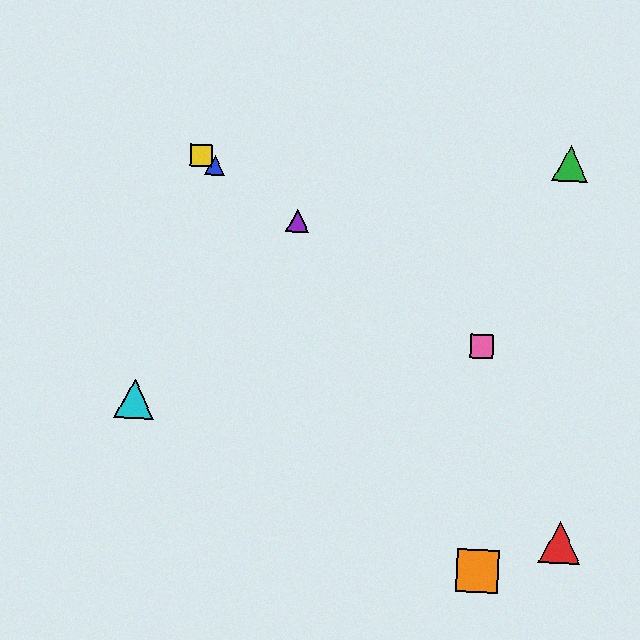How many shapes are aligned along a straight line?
4 shapes (the blue triangle, the yellow square, the purple triangle, the pink square) are aligned along a straight line.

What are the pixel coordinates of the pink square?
The pink square is at (482, 346).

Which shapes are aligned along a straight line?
The blue triangle, the yellow square, the purple triangle, the pink square are aligned along a straight line.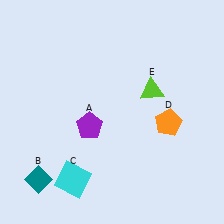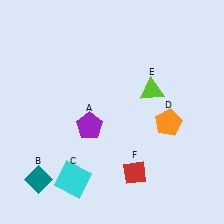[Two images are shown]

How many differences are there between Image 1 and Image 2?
There is 1 difference between the two images.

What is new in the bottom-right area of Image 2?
A red diamond (F) was added in the bottom-right area of Image 2.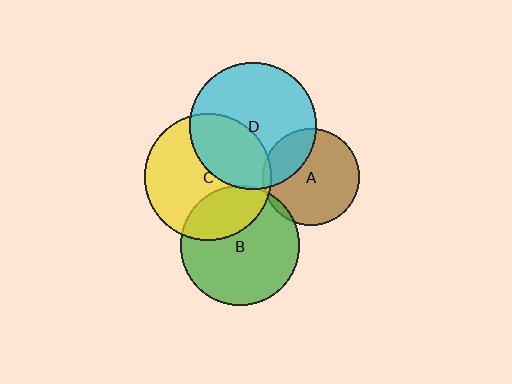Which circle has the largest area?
Circle C (yellow).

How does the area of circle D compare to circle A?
Approximately 1.7 times.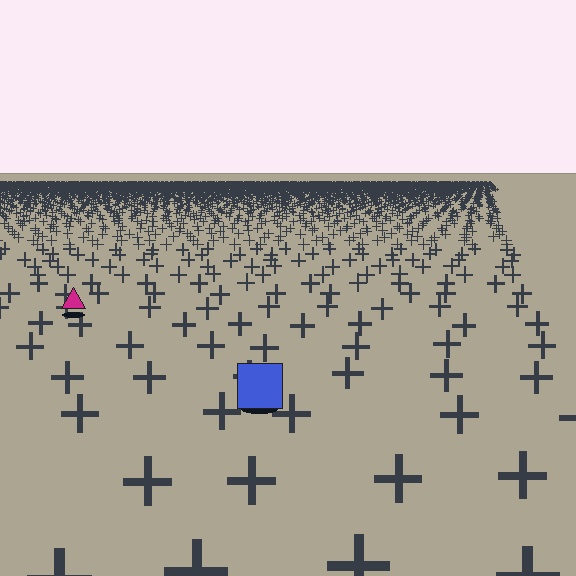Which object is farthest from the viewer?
The magenta triangle is farthest from the viewer. It appears smaller and the ground texture around it is denser.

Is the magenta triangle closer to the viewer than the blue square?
No. The blue square is closer — you can tell from the texture gradient: the ground texture is coarser near it.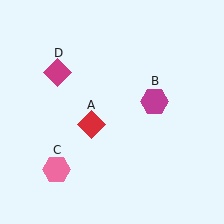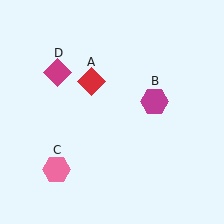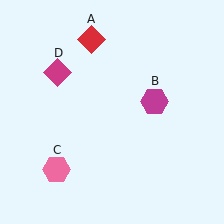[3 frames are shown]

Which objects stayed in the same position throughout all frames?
Magenta hexagon (object B) and pink hexagon (object C) and magenta diamond (object D) remained stationary.